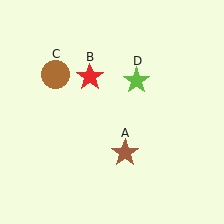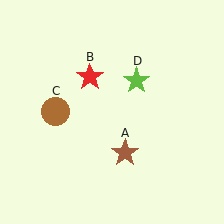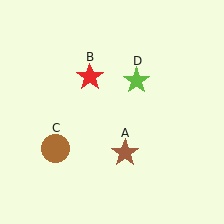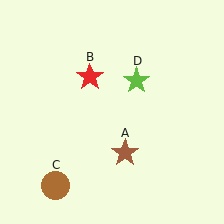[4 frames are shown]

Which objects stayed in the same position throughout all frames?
Brown star (object A) and red star (object B) and lime star (object D) remained stationary.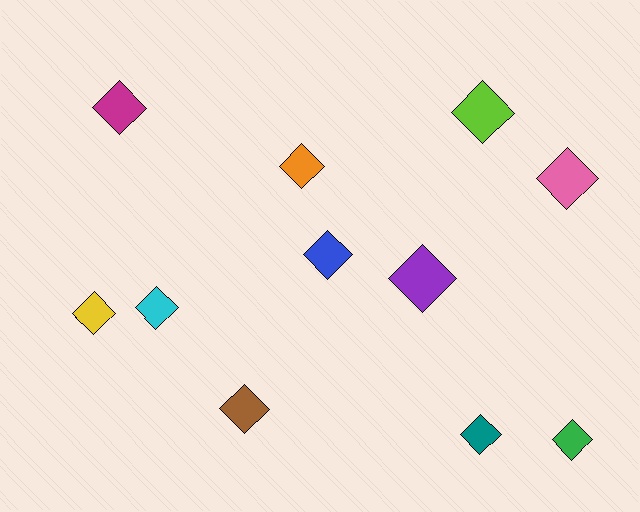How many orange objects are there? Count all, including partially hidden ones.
There is 1 orange object.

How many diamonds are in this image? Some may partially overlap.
There are 11 diamonds.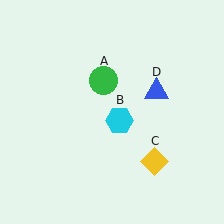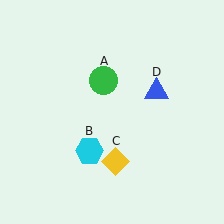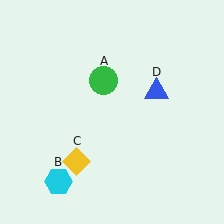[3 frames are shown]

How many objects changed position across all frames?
2 objects changed position: cyan hexagon (object B), yellow diamond (object C).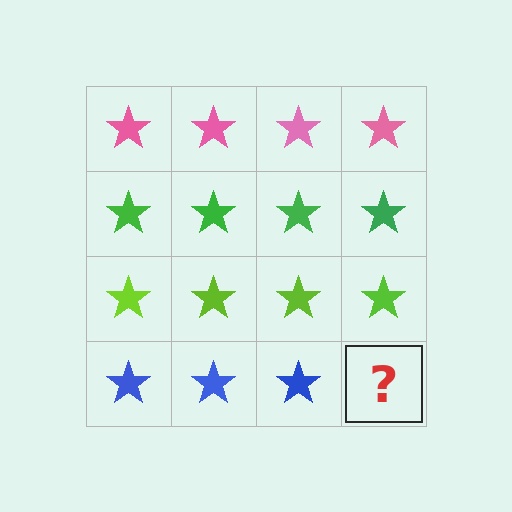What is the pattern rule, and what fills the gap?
The rule is that each row has a consistent color. The gap should be filled with a blue star.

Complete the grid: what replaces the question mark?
The question mark should be replaced with a blue star.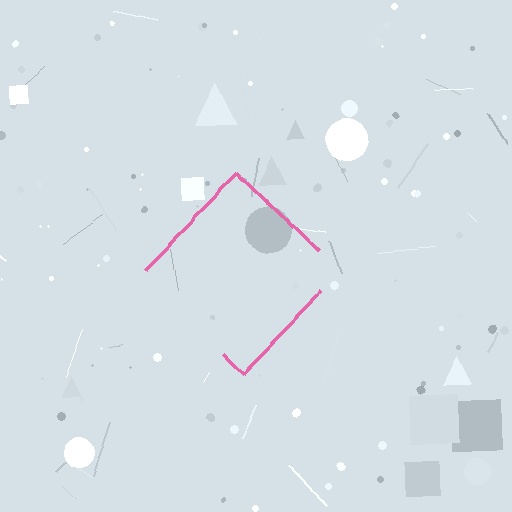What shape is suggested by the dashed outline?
The dashed outline suggests a diamond.